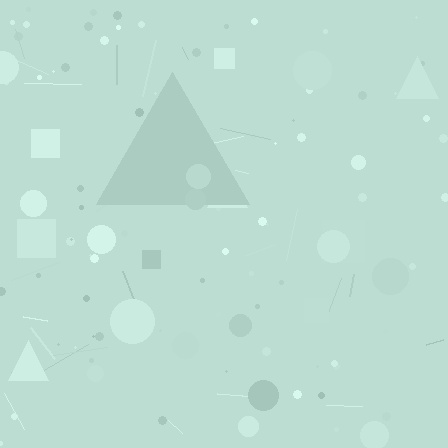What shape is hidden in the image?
A triangle is hidden in the image.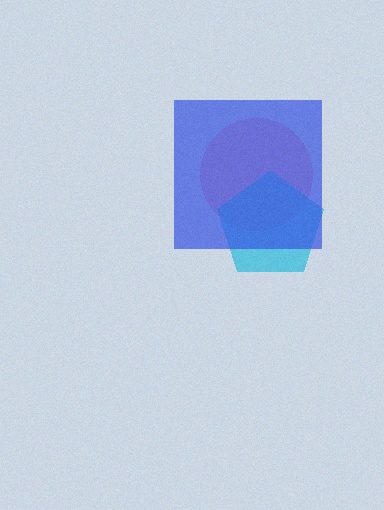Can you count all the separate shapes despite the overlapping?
Yes, there are 3 separate shapes.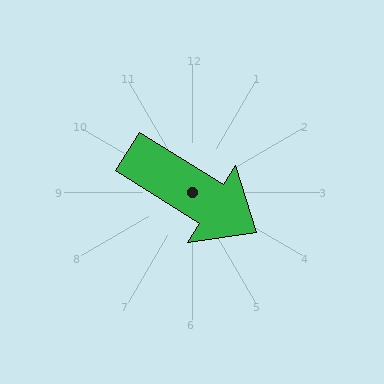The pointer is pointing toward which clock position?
Roughly 4 o'clock.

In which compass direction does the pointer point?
Southeast.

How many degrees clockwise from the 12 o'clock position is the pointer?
Approximately 122 degrees.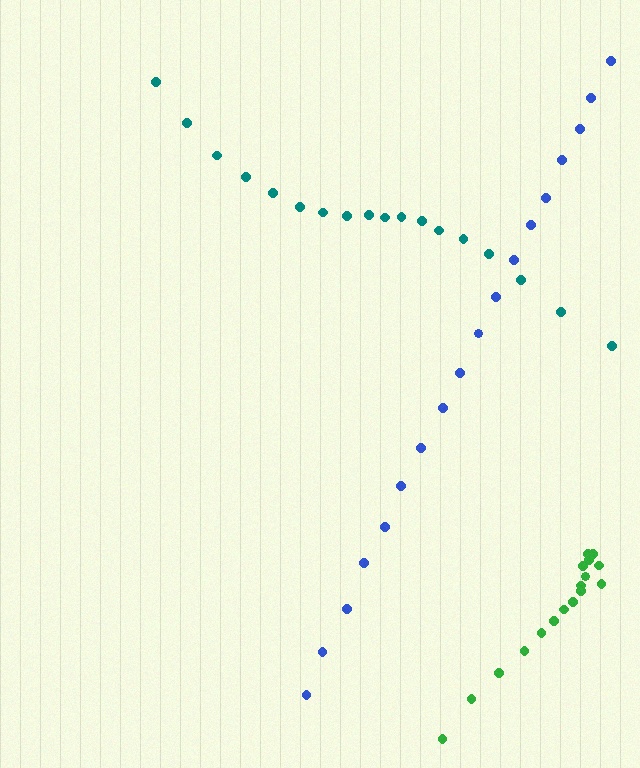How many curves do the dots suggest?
There are 3 distinct paths.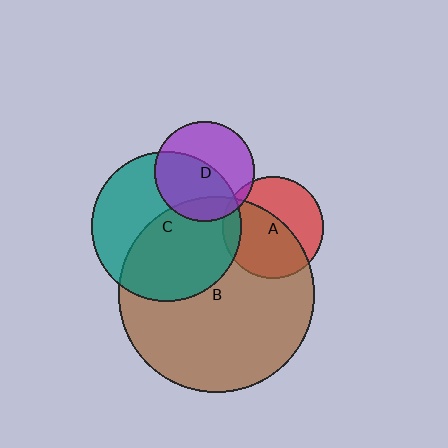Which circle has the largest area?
Circle B (brown).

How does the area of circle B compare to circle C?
Approximately 1.7 times.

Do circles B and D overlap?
Yes.